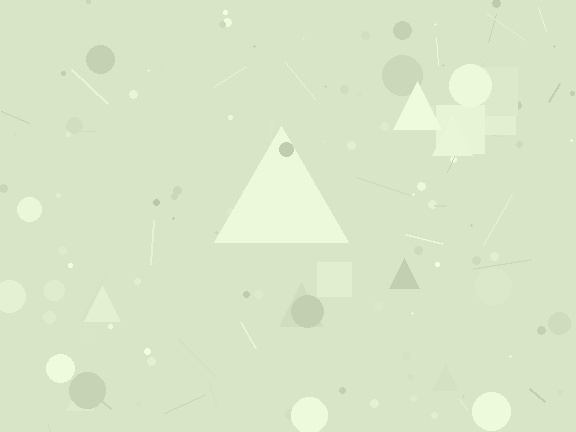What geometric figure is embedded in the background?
A triangle is embedded in the background.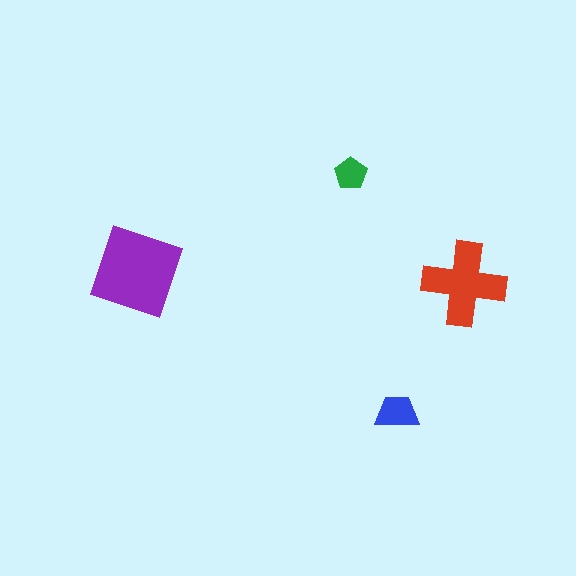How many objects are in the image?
There are 4 objects in the image.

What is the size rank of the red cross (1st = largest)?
2nd.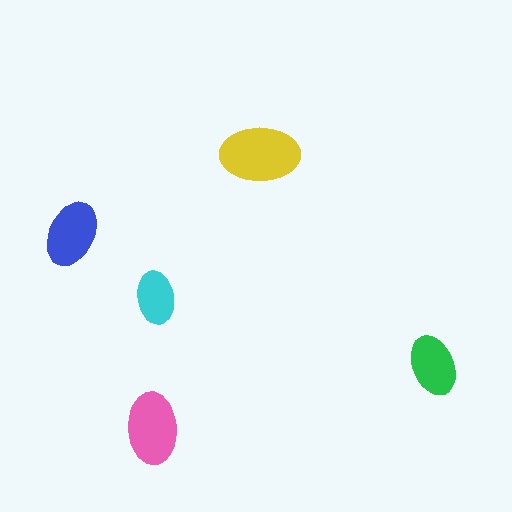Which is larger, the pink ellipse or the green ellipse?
The pink one.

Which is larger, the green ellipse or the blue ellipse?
The blue one.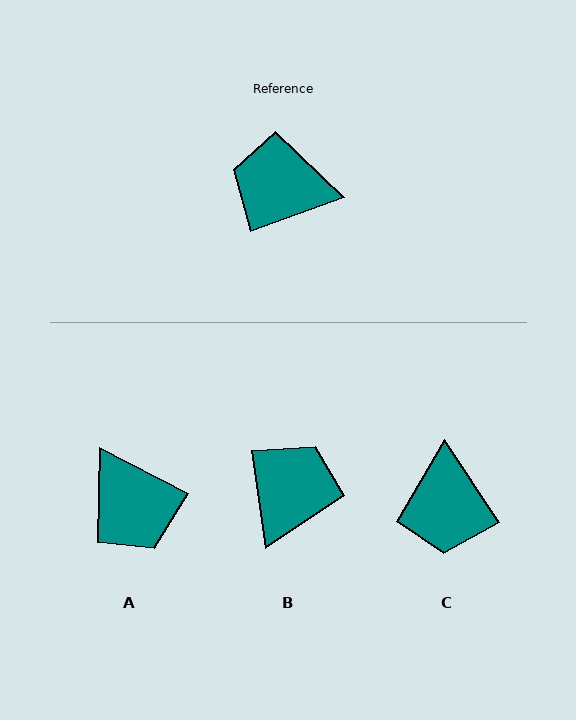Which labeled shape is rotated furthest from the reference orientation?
A, about 132 degrees away.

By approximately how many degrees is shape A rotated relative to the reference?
Approximately 132 degrees counter-clockwise.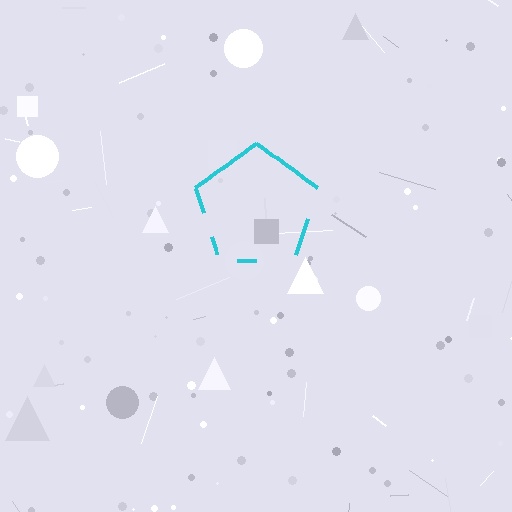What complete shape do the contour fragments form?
The contour fragments form a pentagon.